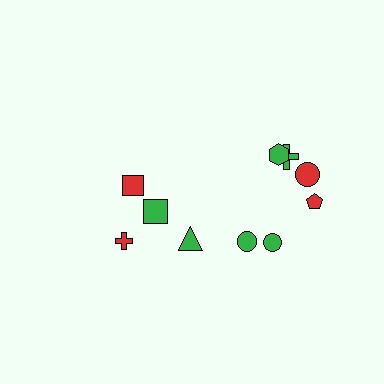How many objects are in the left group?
There are 4 objects.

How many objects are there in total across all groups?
There are 10 objects.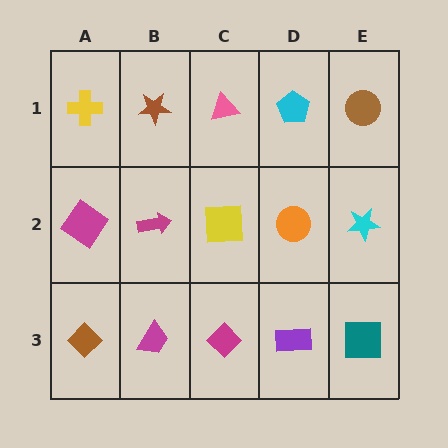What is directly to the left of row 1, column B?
A yellow cross.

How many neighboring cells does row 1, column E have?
2.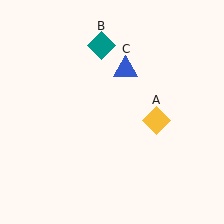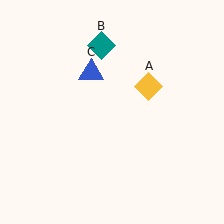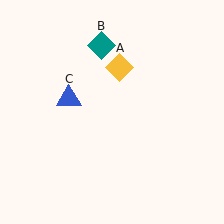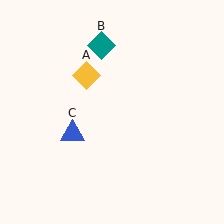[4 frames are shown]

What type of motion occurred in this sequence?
The yellow diamond (object A), blue triangle (object C) rotated counterclockwise around the center of the scene.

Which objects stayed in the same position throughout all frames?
Teal diamond (object B) remained stationary.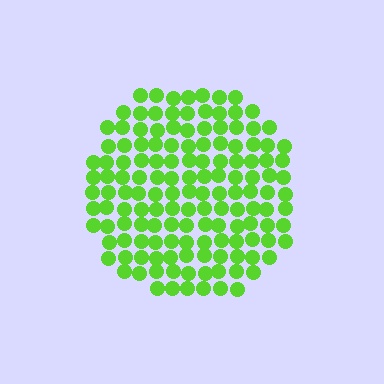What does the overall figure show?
The overall figure shows a circle.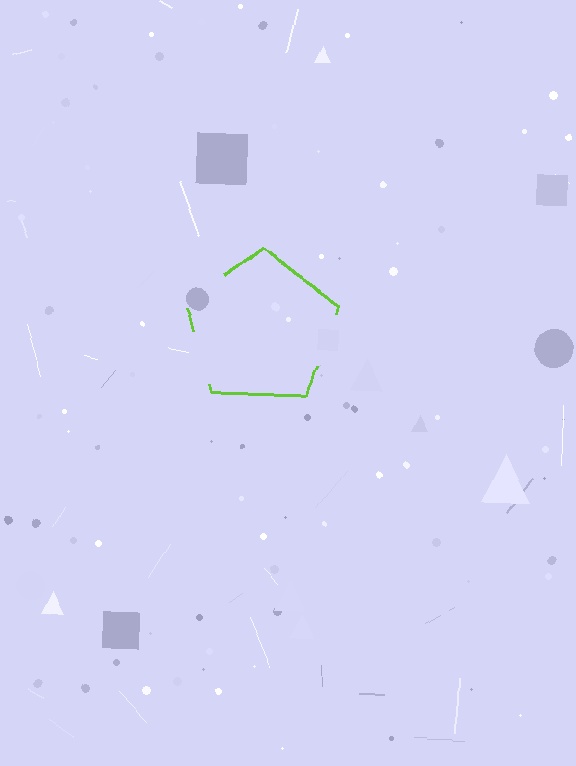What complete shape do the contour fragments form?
The contour fragments form a pentagon.